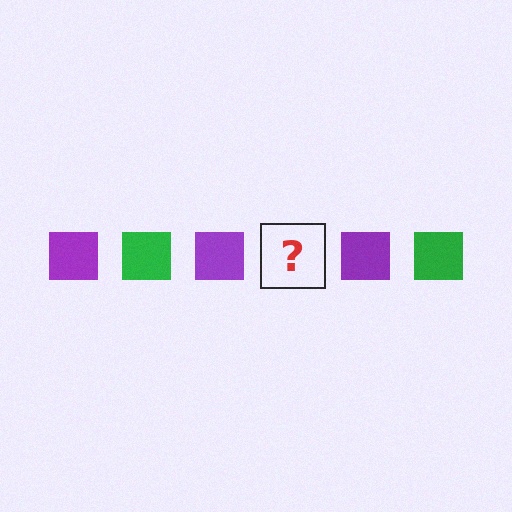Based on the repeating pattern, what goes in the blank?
The blank should be a green square.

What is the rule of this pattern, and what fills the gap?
The rule is that the pattern cycles through purple, green squares. The gap should be filled with a green square.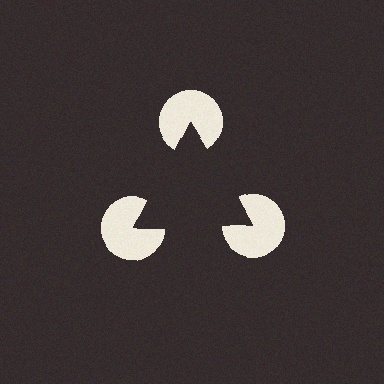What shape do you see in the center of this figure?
An illusory triangle — its edges are inferred from the aligned wedge cuts in the pac-man discs, not physically drawn.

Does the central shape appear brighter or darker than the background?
It typically appears slightly darker than the background, even though no actual brightness change is drawn.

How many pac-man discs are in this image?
There are 3 — one at each vertex of the illusory triangle.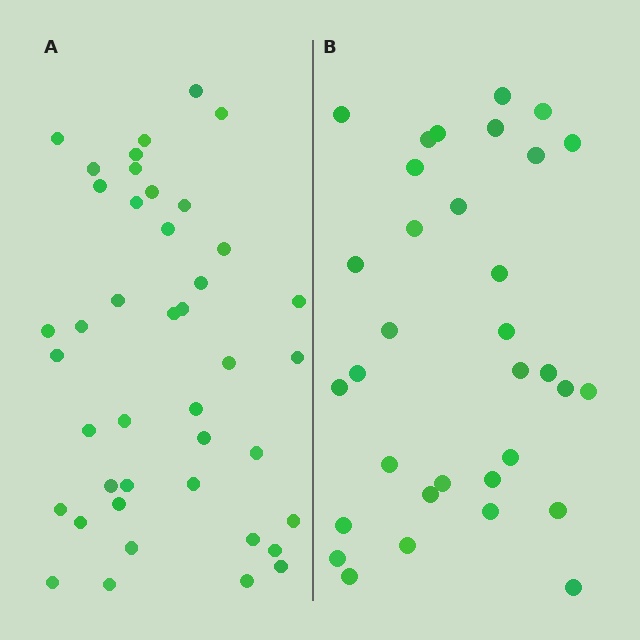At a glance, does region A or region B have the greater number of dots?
Region A (the left region) has more dots.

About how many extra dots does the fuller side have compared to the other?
Region A has roughly 8 or so more dots than region B.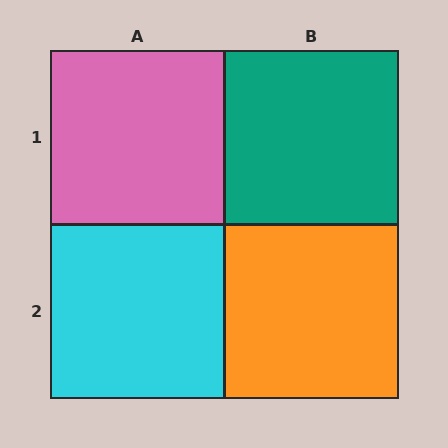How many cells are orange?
1 cell is orange.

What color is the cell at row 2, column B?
Orange.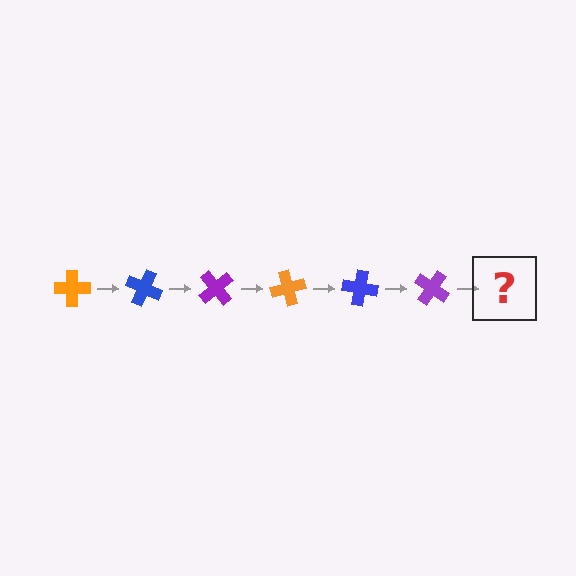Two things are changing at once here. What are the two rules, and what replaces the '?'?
The two rules are that it rotates 25 degrees each step and the color cycles through orange, blue, and purple. The '?' should be an orange cross, rotated 150 degrees from the start.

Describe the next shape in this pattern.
It should be an orange cross, rotated 150 degrees from the start.